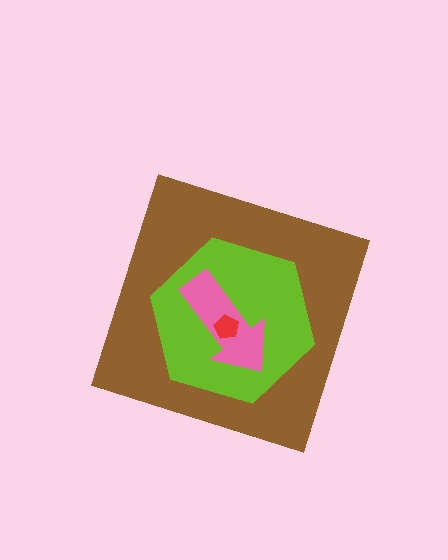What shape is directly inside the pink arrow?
The red pentagon.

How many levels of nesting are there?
4.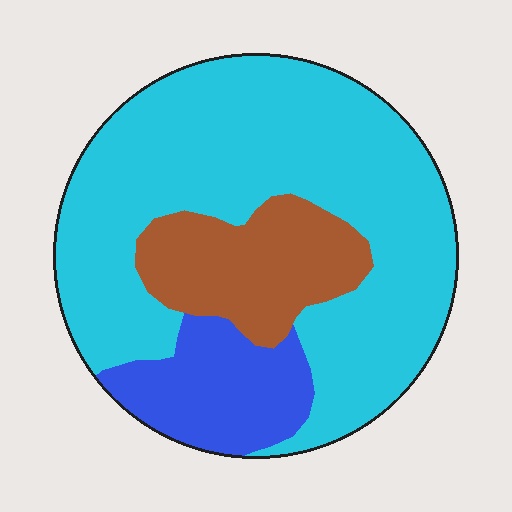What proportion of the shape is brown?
Brown takes up about one sixth (1/6) of the shape.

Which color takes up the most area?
Cyan, at roughly 65%.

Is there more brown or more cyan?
Cyan.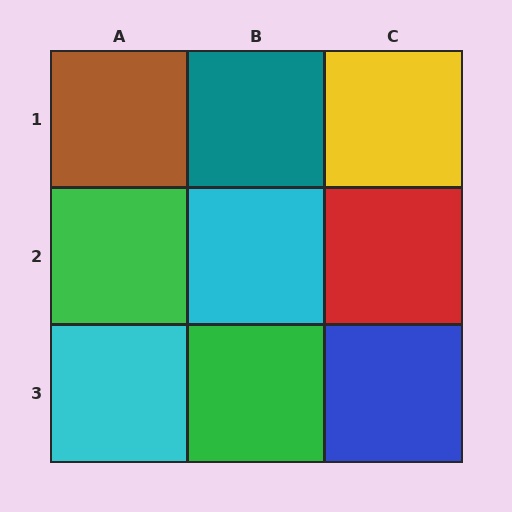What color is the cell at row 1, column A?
Brown.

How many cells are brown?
1 cell is brown.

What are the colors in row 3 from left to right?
Cyan, green, blue.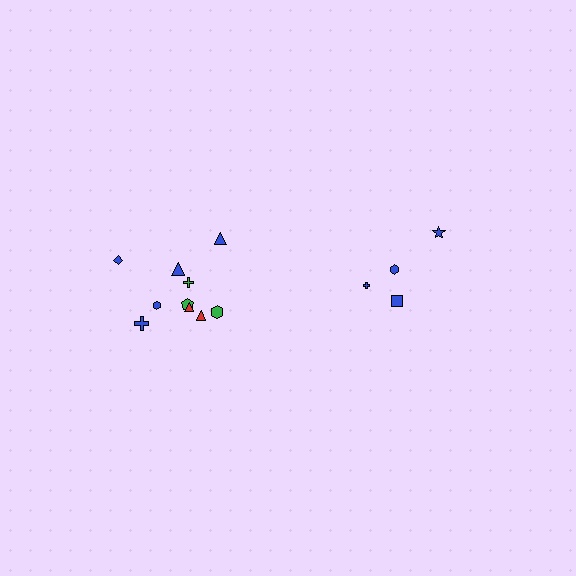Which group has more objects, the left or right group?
The left group.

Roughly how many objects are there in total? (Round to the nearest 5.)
Roughly 15 objects in total.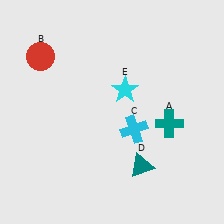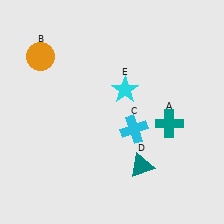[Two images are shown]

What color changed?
The circle (B) changed from red in Image 1 to orange in Image 2.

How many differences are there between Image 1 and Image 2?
There is 1 difference between the two images.